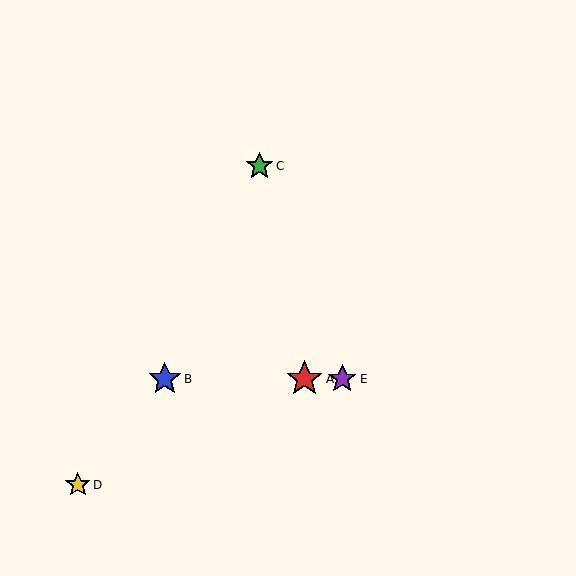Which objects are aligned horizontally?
Objects A, B, E are aligned horizontally.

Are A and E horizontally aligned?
Yes, both are at y≈379.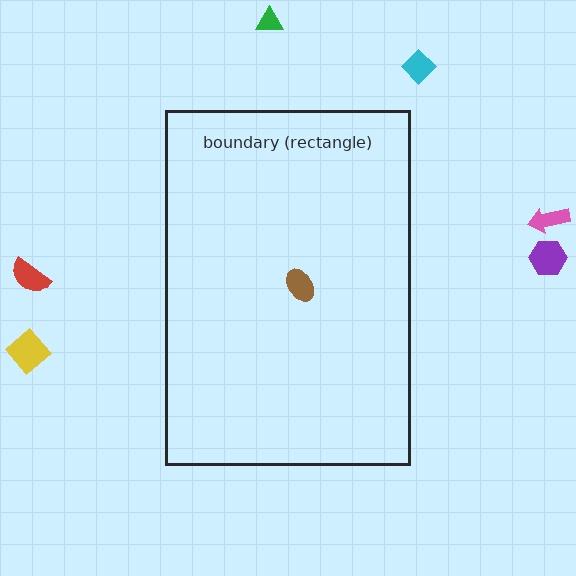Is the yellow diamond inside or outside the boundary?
Outside.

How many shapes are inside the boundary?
1 inside, 6 outside.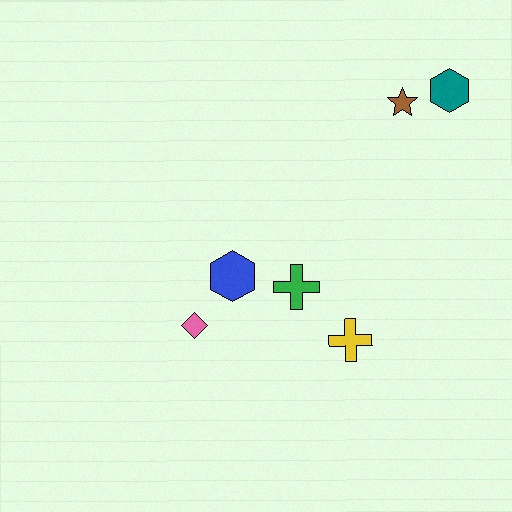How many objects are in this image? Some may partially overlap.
There are 6 objects.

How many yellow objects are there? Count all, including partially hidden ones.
There is 1 yellow object.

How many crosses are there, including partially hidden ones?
There are 2 crosses.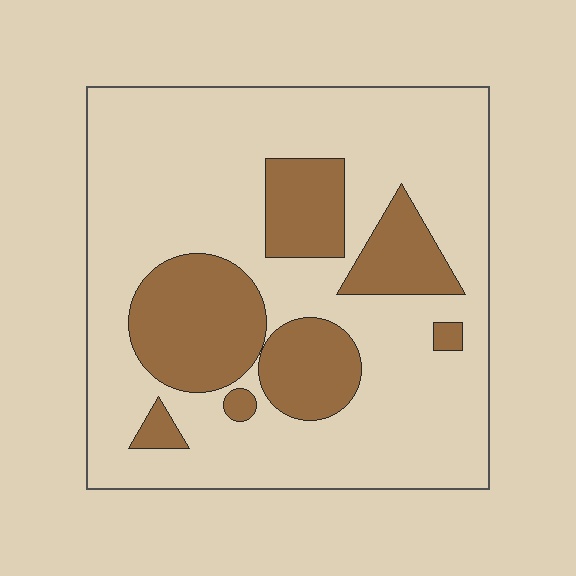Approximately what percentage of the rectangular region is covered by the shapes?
Approximately 25%.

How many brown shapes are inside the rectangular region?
7.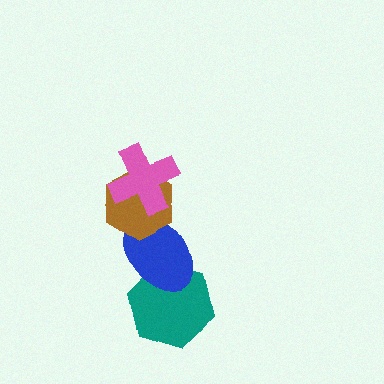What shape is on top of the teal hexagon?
The blue ellipse is on top of the teal hexagon.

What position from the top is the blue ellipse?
The blue ellipse is 3rd from the top.